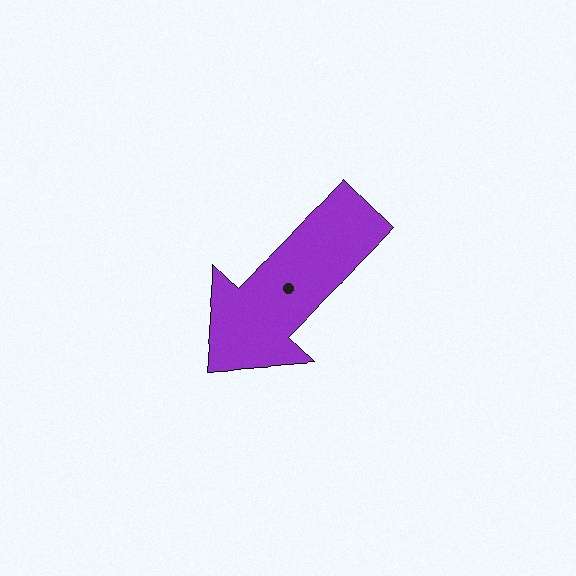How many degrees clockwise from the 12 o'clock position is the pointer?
Approximately 225 degrees.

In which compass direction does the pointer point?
Southwest.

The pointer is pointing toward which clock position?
Roughly 8 o'clock.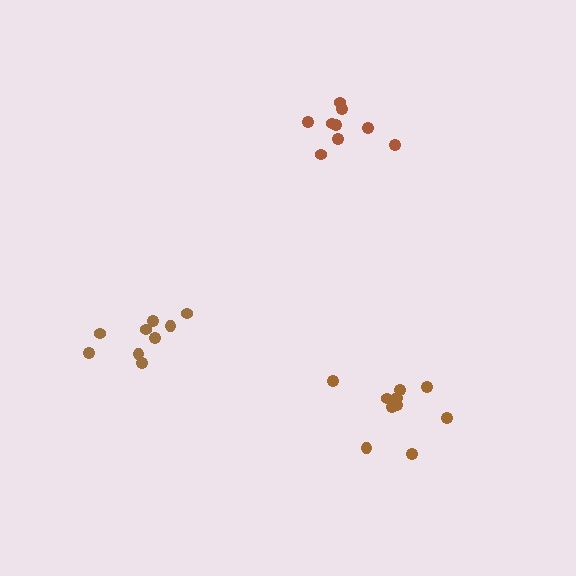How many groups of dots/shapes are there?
There are 3 groups.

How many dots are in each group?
Group 1: 9 dots, Group 2: 9 dots, Group 3: 10 dots (28 total).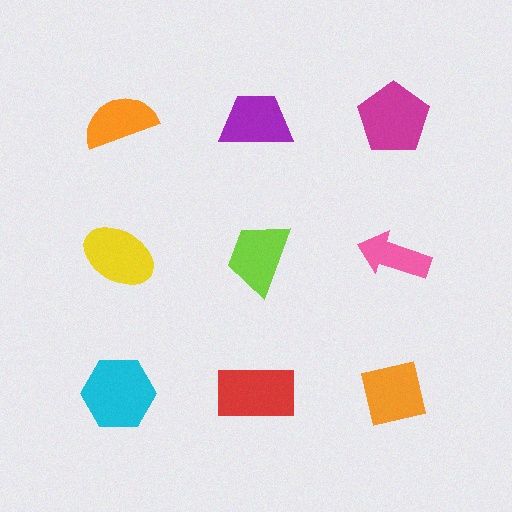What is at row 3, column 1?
A cyan hexagon.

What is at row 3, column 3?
An orange square.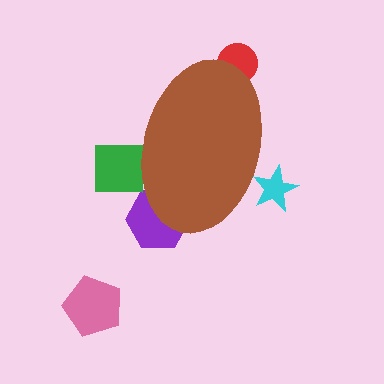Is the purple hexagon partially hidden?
Yes, the purple hexagon is partially hidden behind the brown ellipse.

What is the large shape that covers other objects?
A brown ellipse.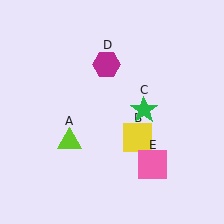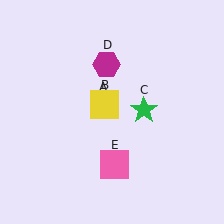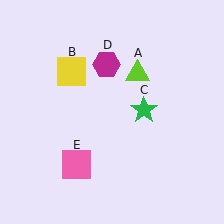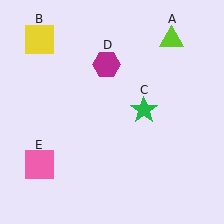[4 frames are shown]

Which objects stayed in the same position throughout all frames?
Green star (object C) and magenta hexagon (object D) remained stationary.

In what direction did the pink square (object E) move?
The pink square (object E) moved left.